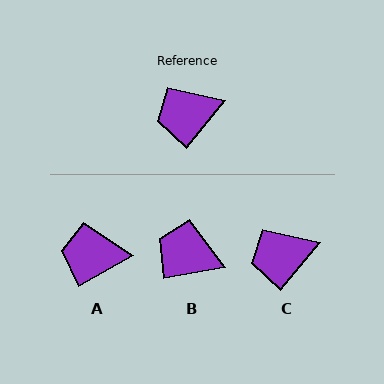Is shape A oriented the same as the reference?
No, it is off by about 21 degrees.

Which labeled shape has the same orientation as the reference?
C.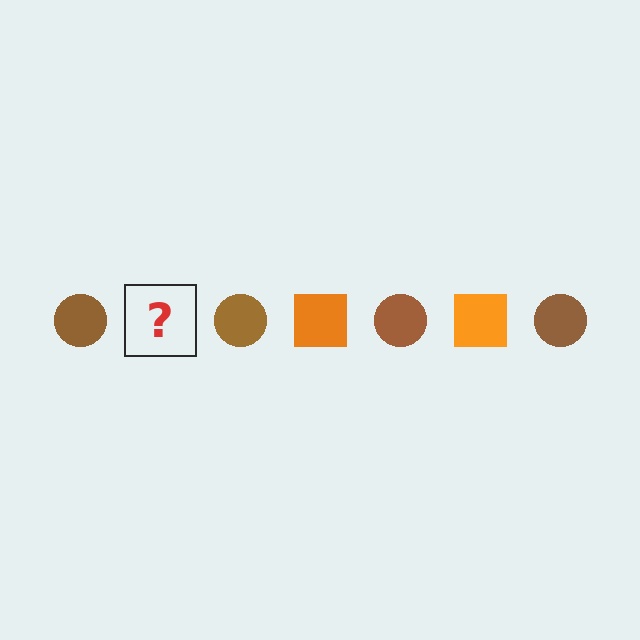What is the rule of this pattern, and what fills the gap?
The rule is that the pattern alternates between brown circle and orange square. The gap should be filled with an orange square.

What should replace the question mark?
The question mark should be replaced with an orange square.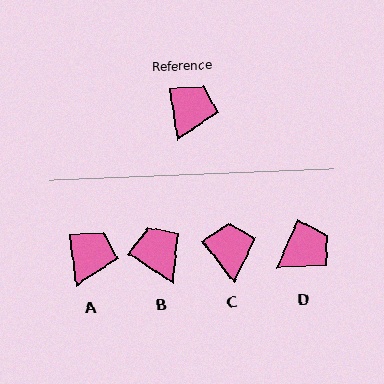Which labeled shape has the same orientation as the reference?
A.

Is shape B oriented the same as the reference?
No, it is off by about 50 degrees.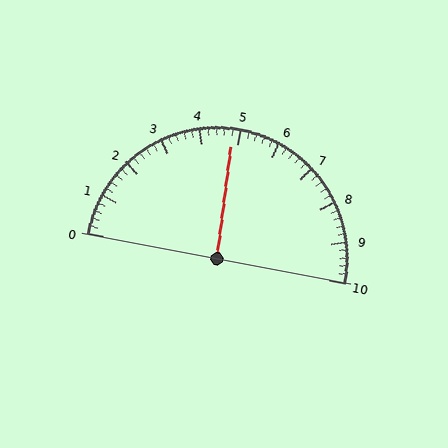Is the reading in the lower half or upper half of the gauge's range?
The reading is in the lower half of the range (0 to 10).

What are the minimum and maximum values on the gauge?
The gauge ranges from 0 to 10.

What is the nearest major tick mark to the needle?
The nearest major tick mark is 5.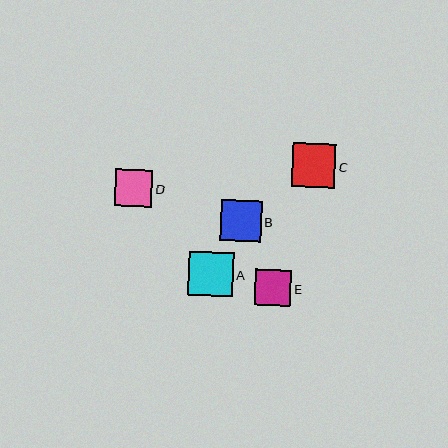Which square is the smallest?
Square E is the smallest with a size of approximately 36 pixels.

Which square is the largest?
Square A is the largest with a size of approximately 45 pixels.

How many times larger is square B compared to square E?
Square B is approximately 1.1 times the size of square E.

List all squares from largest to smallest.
From largest to smallest: A, C, B, D, E.